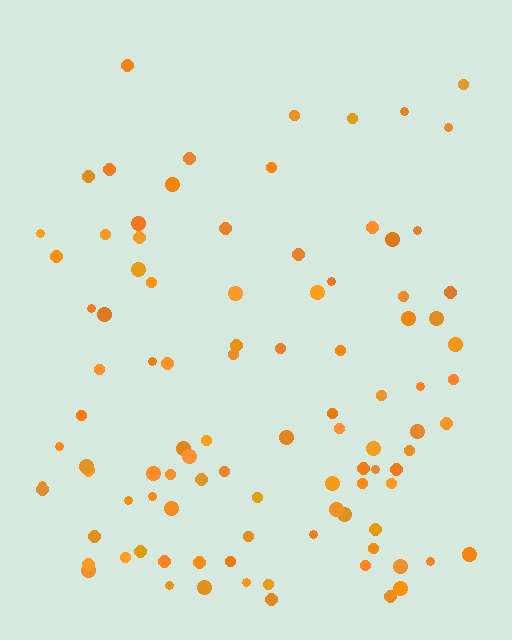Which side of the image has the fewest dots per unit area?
The top.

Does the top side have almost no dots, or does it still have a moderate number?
Still a moderate number, just noticeably fewer than the bottom.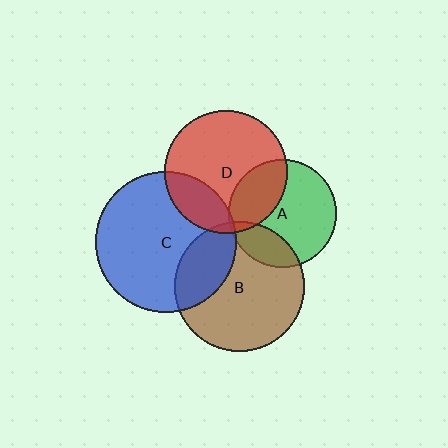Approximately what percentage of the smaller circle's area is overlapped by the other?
Approximately 25%.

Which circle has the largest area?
Circle C (blue).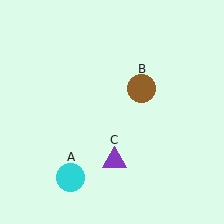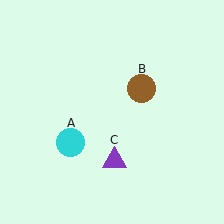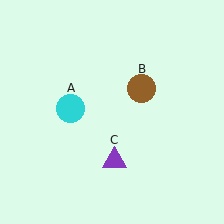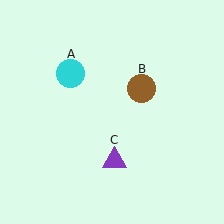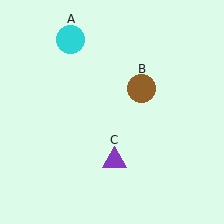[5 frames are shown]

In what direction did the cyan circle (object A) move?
The cyan circle (object A) moved up.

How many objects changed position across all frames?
1 object changed position: cyan circle (object A).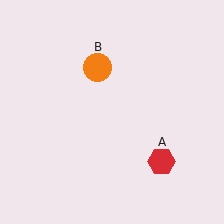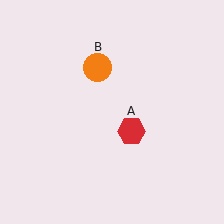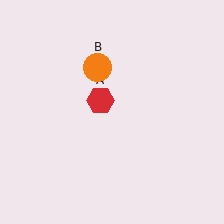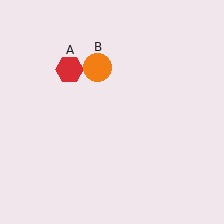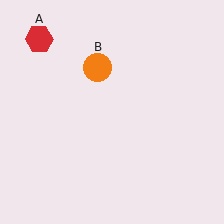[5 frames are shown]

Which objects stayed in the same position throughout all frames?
Orange circle (object B) remained stationary.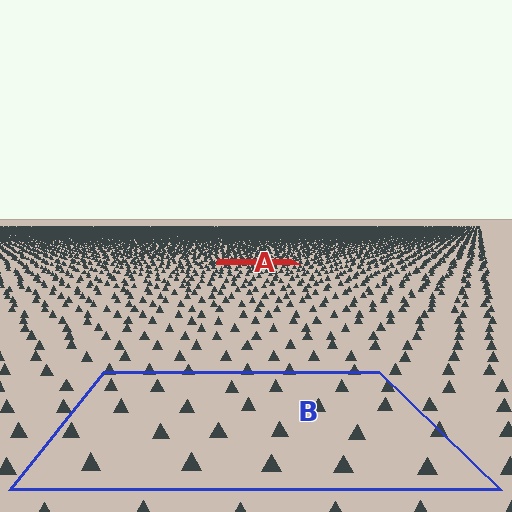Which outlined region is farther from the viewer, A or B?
Region A is farther from the viewer — the texture elements inside it appear smaller and more densely packed.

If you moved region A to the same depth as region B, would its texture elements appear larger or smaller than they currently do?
They would appear larger. At a closer depth, the same texture elements are projected at a bigger on-screen size.